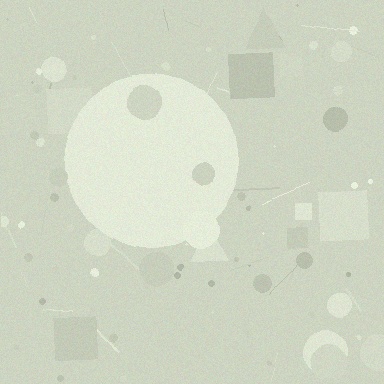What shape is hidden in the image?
A circle is hidden in the image.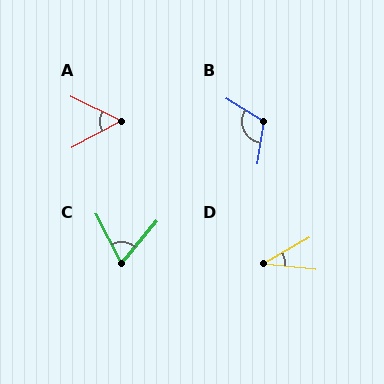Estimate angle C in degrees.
Approximately 67 degrees.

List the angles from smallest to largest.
D (36°), A (53°), C (67°), B (113°).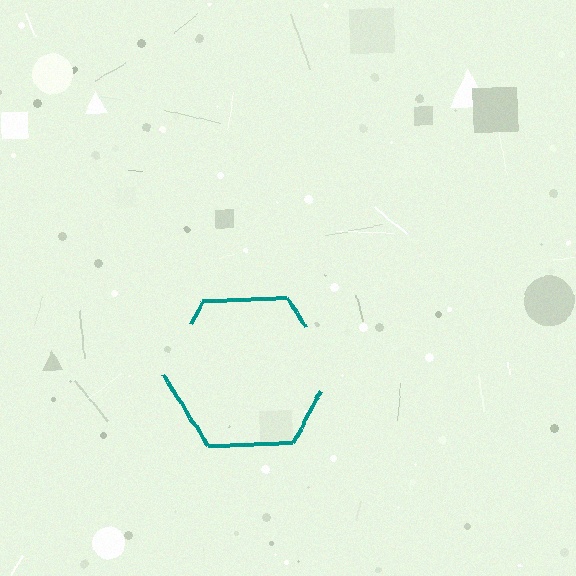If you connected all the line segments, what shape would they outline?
They would outline a hexagon.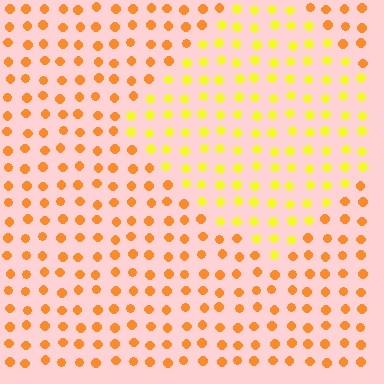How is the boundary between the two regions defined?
The boundary is defined purely by a slight shift in hue (about 35 degrees). Spacing, size, and orientation are identical on both sides.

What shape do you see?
I see a diamond.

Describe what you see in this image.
The image is filled with small orange elements in a uniform arrangement. A diamond-shaped region is visible where the elements are tinted to a slightly different hue, forming a subtle color boundary.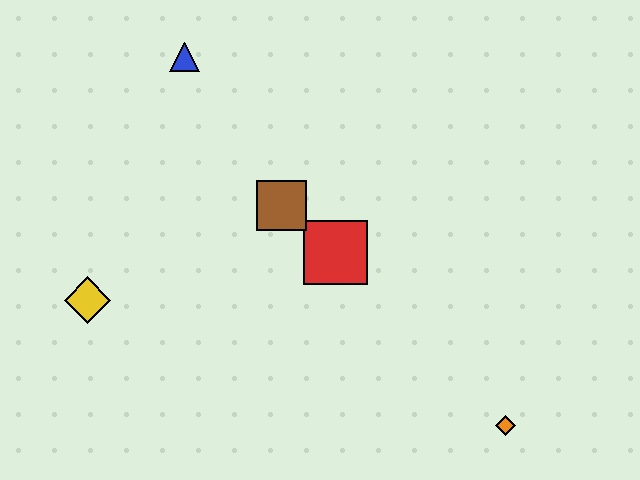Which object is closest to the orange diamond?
The red square is closest to the orange diamond.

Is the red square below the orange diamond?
No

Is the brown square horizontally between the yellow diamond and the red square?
Yes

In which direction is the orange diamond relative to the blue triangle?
The orange diamond is below the blue triangle.